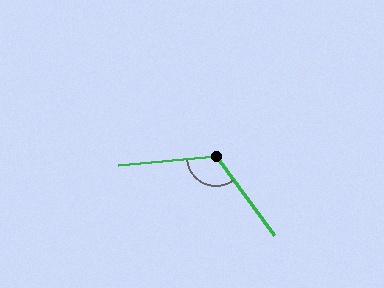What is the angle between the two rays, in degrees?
Approximately 121 degrees.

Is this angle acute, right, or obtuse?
It is obtuse.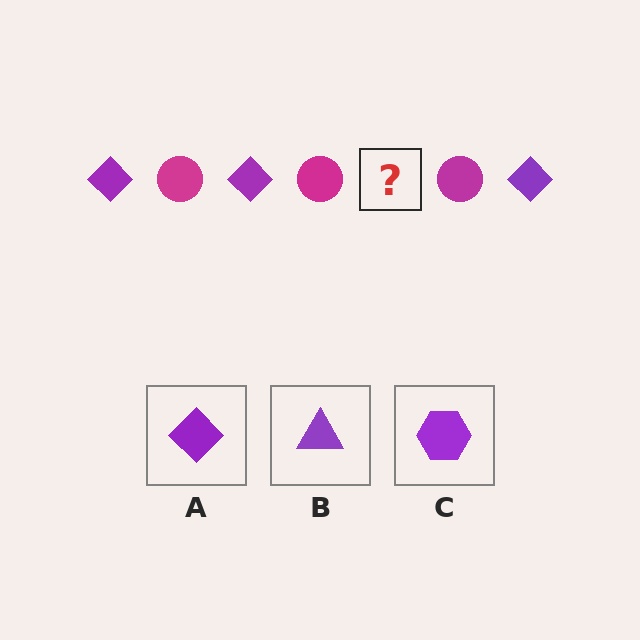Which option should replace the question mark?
Option A.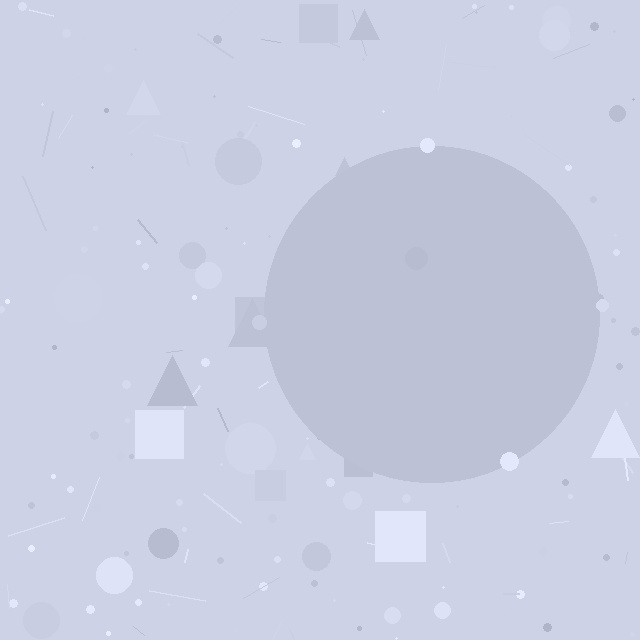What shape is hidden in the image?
A circle is hidden in the image.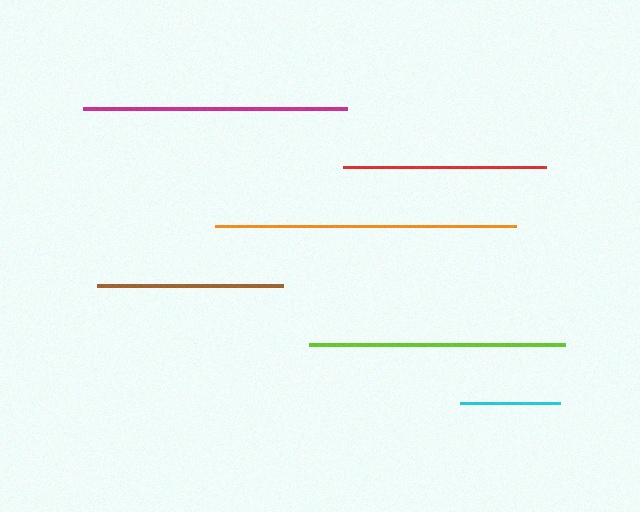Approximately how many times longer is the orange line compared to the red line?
The orange line is approximately 1.5 times the length of the red line.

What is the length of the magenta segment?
The magenta segment is approximately 264 pixels long.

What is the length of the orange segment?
The orange segment is approximately 301 pixels long.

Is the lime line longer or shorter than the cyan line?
The lime line is longer than the cyan line.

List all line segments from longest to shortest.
From longest to shortest: orange, magenta, lime, red, brown, cyan.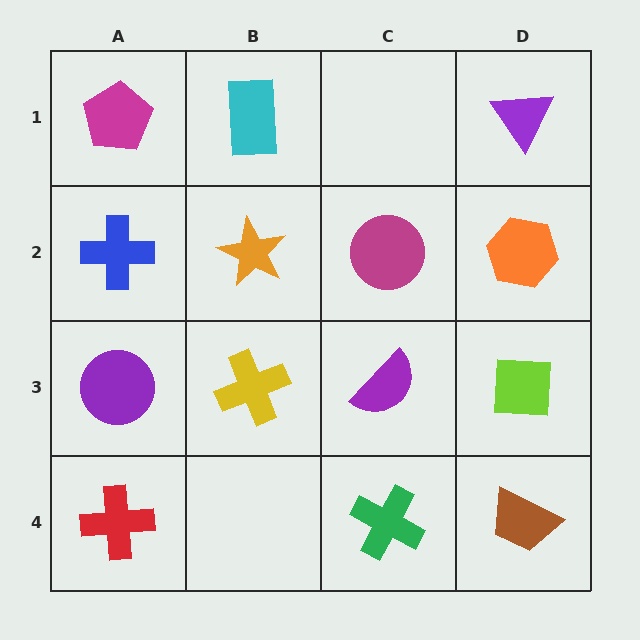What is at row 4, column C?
A green cross.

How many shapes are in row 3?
4 shapes.